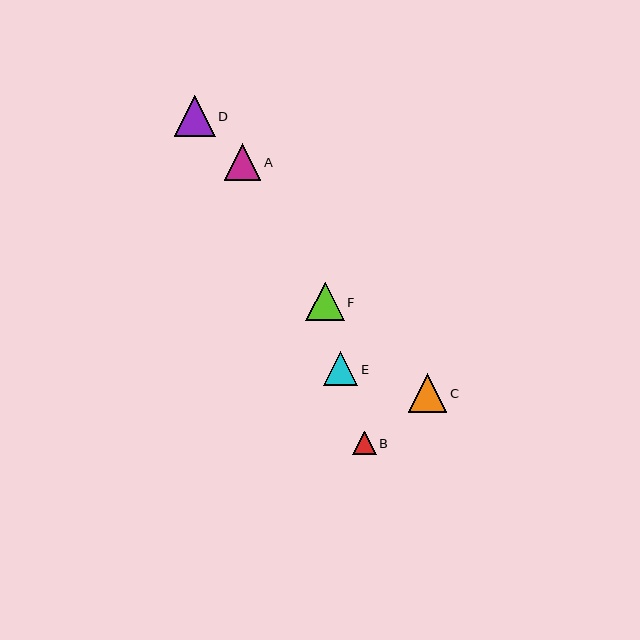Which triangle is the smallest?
Triangle B is the smallest with a size of approximately 24 pixels.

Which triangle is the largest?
Triangle D is the largest with a size of approximately 41 pixels.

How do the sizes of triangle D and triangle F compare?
Triangle D and triangle F are approximately the same size.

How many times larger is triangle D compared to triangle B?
Triangle D is approximately 1.7 times the size of triangle B.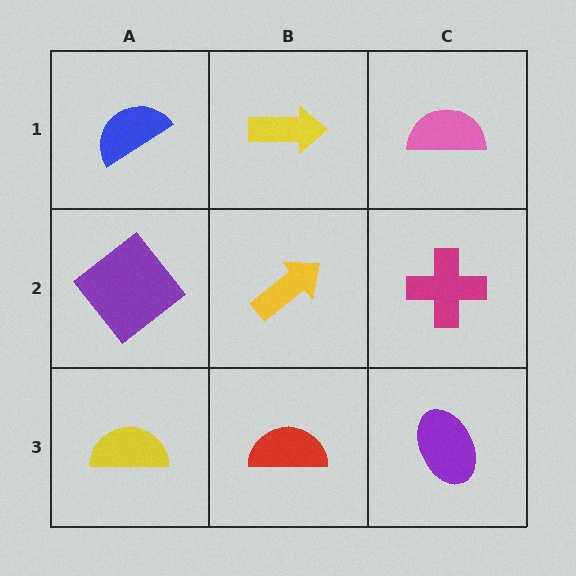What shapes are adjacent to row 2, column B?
A yellow arrow (row 1, column B), a red semicircle (row 3, column B), a purple diamond (row 2, column A), a magenta cross (row 2, column C).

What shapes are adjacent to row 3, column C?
A magenta cross (row 2, column C), a red semicircle (row 3, column B).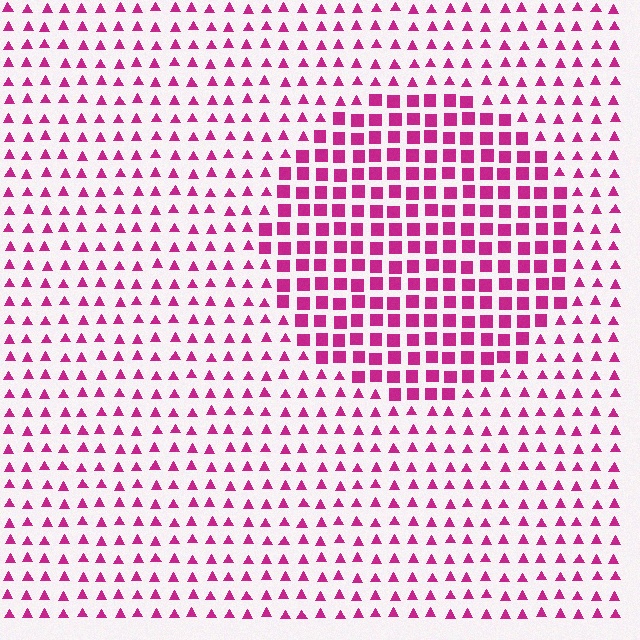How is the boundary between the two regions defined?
The boundary is defined by a change in element shape: squares inside vs. triangles outside. All elements share the same color and spacing.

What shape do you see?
I see a circle.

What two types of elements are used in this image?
The image uses squares inside the circle region and triangles outside it.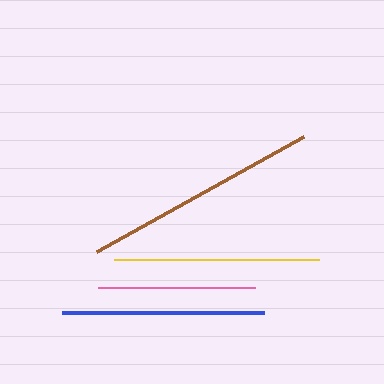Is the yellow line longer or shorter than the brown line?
The brown line is longer than the yellow line.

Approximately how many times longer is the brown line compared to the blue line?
The brown line is approximately 1.2 times the length of the blue line.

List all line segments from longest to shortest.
From longest to shortest: brown, yellow, blue, pink.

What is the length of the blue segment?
The blue segment is approximately 202 pixels long.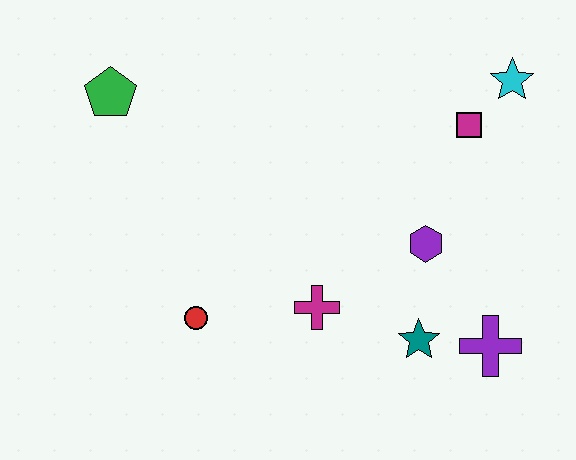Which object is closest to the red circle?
The magenta cross is closest to the red circle.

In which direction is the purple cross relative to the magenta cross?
The purple cross is to the right of the magenta cross.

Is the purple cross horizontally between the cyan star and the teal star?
Yes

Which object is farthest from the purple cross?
The green pentagon is farthest from the purple cross.